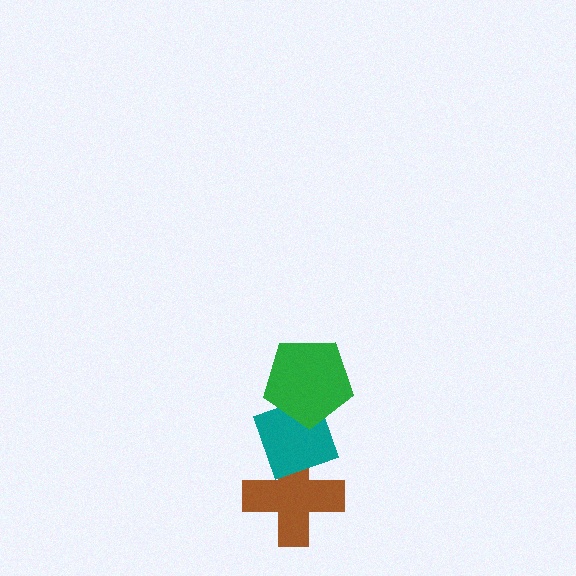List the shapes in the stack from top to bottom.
From top to bottom: the green pentagon, the teal diamond, the brown cross.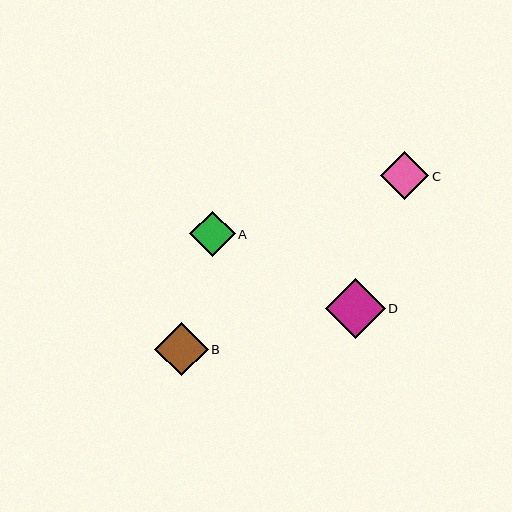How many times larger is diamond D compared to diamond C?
Diamond D is approximately 1.2 times the size of diamond C.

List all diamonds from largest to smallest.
From largest to smallest: D, B, C, A.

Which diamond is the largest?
Diamond D is the largest with a size of approximately 60 pixels.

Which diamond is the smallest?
Diamond A is the smallest with a size of approximately 45 pixels.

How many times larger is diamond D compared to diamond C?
Diamond D is approximately 1.2 times the size of diamond C.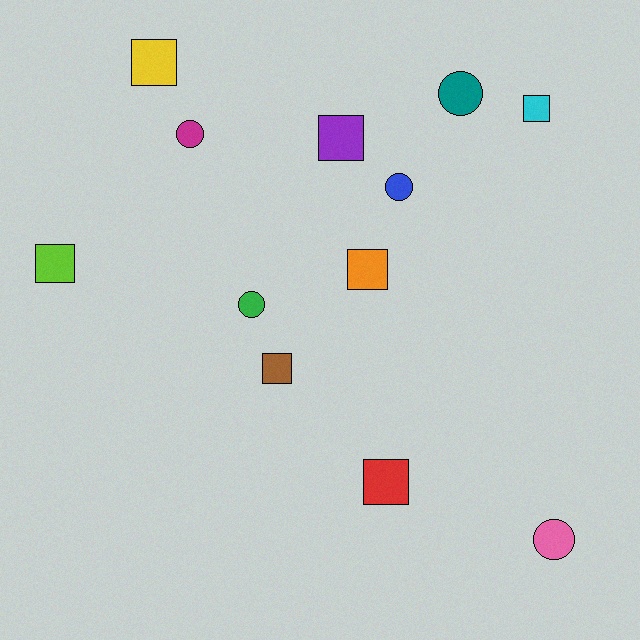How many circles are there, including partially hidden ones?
There are 5 circles.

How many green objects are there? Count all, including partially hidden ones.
There is 1 green object.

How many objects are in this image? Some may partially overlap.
There are 12 objects.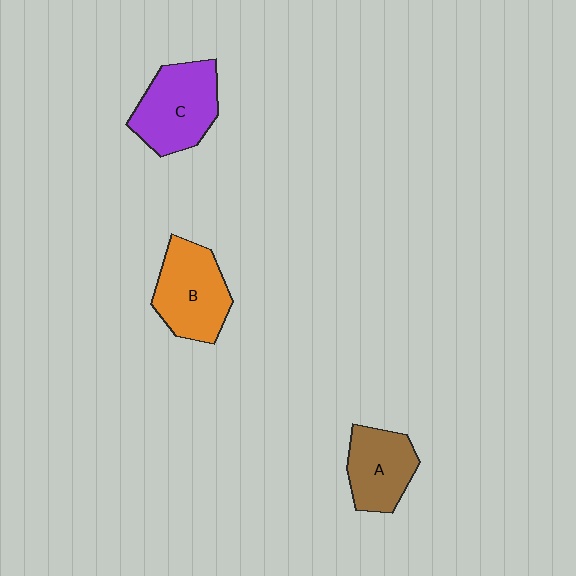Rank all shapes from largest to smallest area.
From largest to smallest: C (purple), B (orange), A (brown).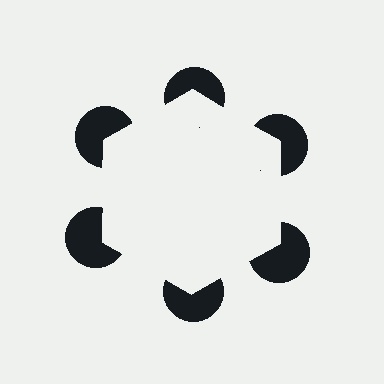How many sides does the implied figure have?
6 sides.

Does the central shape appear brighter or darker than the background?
It typically appears slightly brighter than the background, even though no actual brightness change is drawn.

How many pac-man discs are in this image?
There are 6 — one at each vertex of the illusory hexagon.